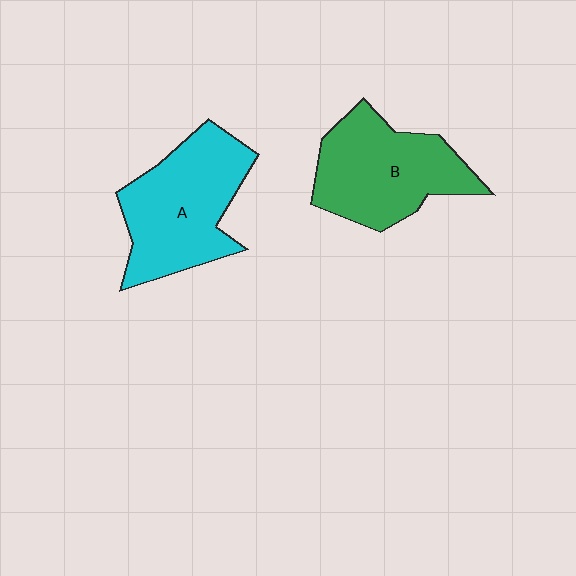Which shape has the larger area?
Shape A (cyan).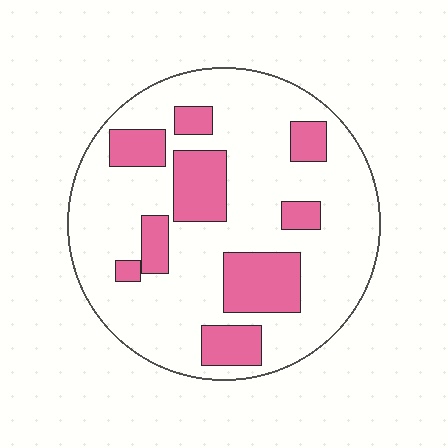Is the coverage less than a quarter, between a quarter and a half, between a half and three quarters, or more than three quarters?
Less than a quarter.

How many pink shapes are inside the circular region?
9.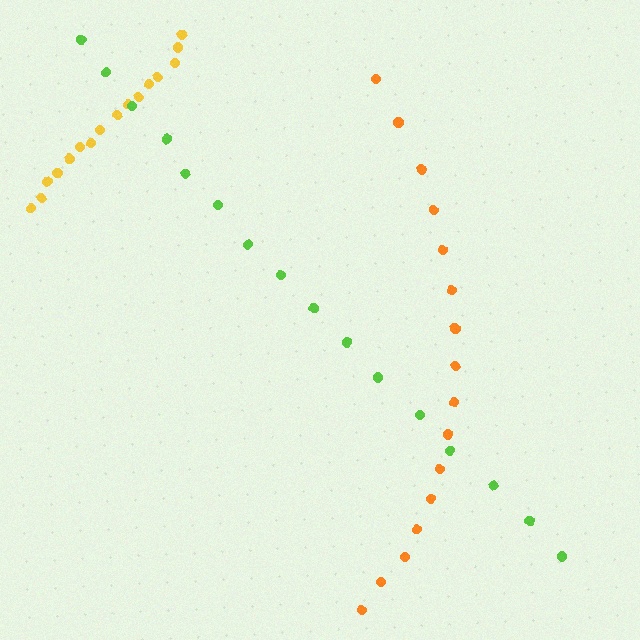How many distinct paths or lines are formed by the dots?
There are 3 distinct paths.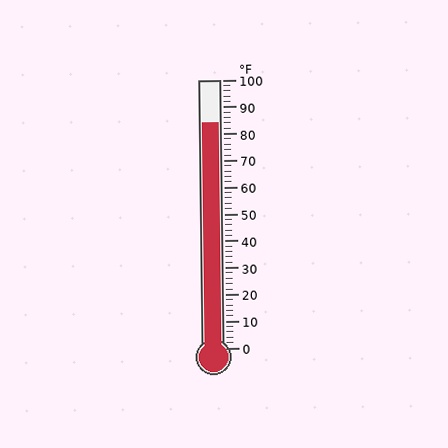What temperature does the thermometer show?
The thermometer shows approximately 84°F.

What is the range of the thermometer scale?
The thermometer scale ranges from 0°F to 100°F.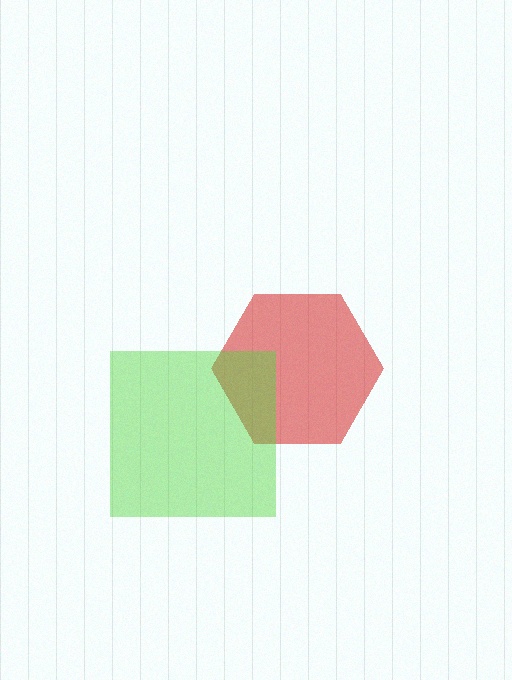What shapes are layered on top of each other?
The layered shapes are: a red hexagon, a lime square.